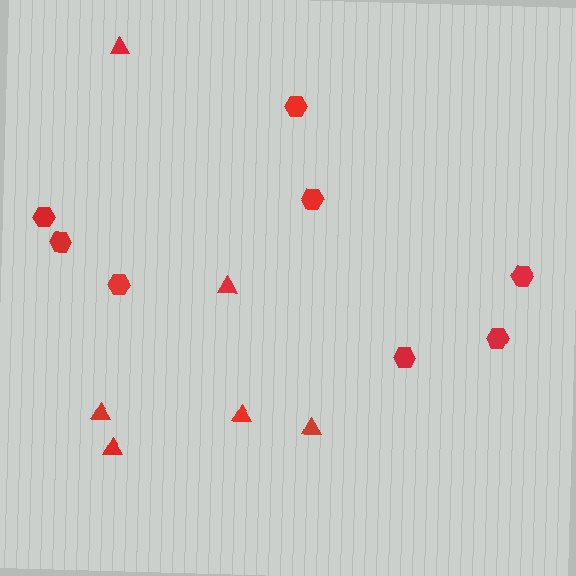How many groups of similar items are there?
There are 2 groups: one group of triangles (6) and one group of hexagons (8).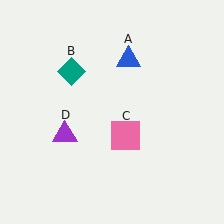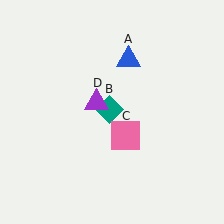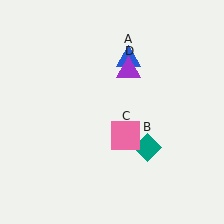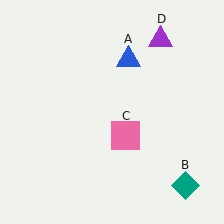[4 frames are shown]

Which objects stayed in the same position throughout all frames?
Blue triangle (object A) and pink square (object C) remained stationary.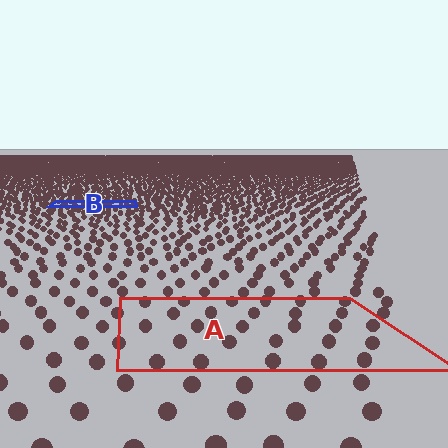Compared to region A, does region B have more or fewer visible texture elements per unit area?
Region B has more texture elements per unit area — they are packed more densely because it is farther away.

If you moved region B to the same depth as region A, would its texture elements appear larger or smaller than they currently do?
They would appear larger. At a closer depth, the same texture elements are projected at a bigger on-screen size.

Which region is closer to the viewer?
Region A is closer. The texture elements there are larger and more spread out.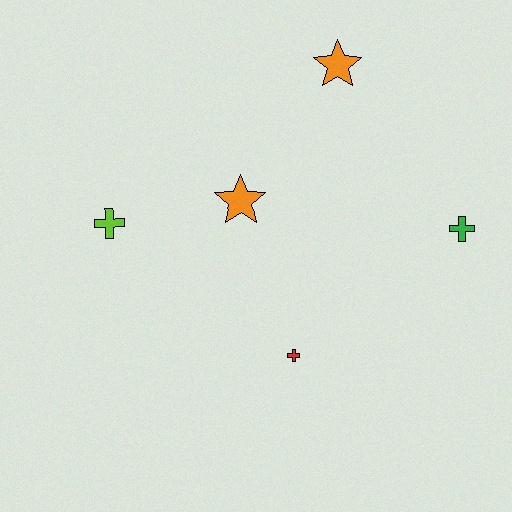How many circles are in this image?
There are no circles.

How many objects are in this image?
There are 5 objects.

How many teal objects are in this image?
There are no teal objects.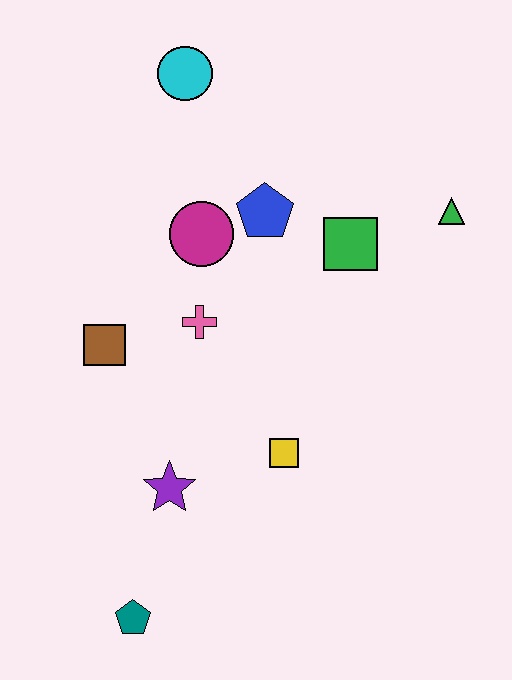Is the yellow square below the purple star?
No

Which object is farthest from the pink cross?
The teal pentagon is farthest from the pink cross.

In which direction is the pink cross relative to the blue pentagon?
The pink cross is below the blue pentagon.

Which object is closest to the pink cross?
The magenta circle is closest to the pink cross.